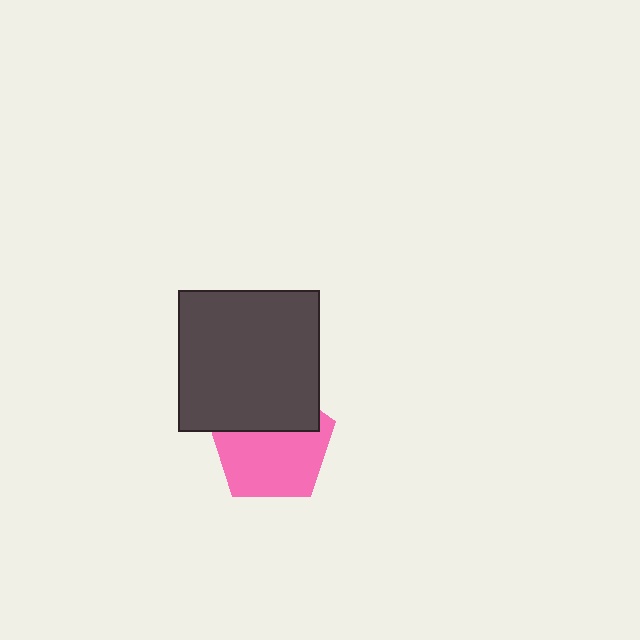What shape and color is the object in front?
The object in front is a dark gray square.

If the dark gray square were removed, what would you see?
You would see the complete pink pentagon.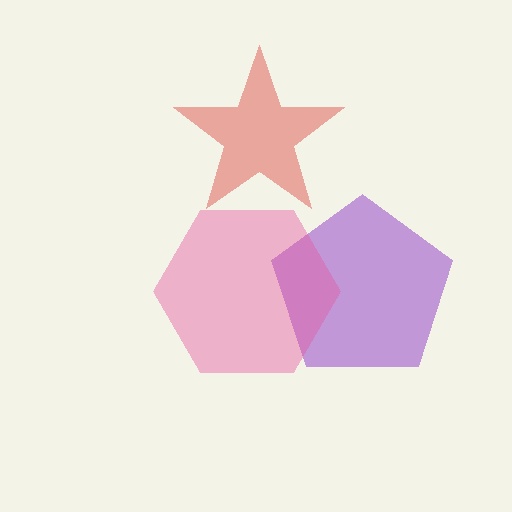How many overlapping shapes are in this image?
There are 3 overlapping shapes in the image.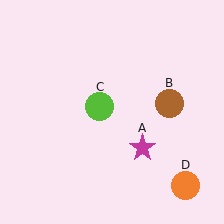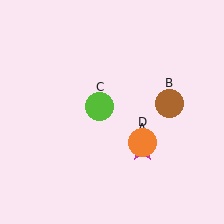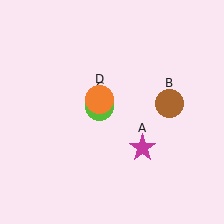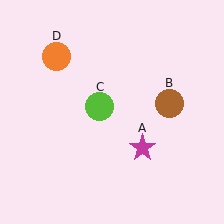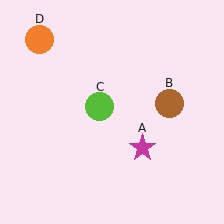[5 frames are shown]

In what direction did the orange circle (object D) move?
The orange circle (object D) moved up and to the left.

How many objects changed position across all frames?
1 object changed position: orange circle (object D).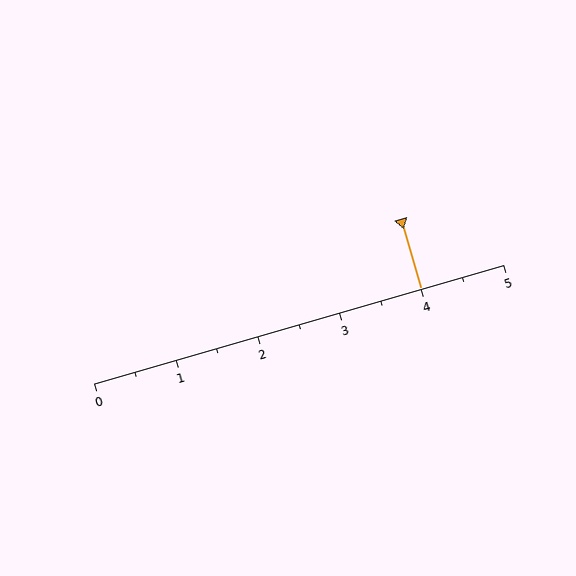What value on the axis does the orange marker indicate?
The marker indicates approximately 4.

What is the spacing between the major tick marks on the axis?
The major ticks are spaced 1 apart.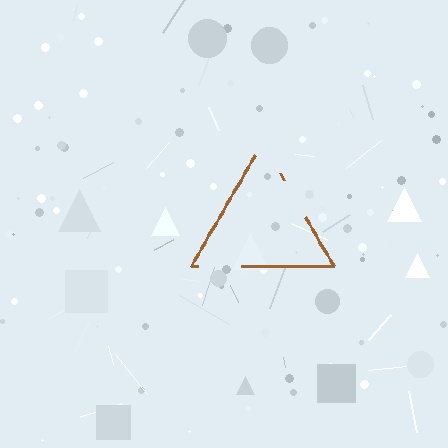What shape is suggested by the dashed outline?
The dashed outline suggests a triangle.